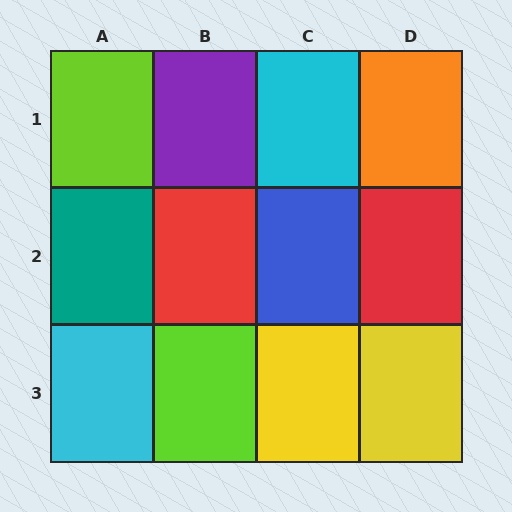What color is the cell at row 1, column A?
Lime.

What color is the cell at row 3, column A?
Cyan.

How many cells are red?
2 cells are red.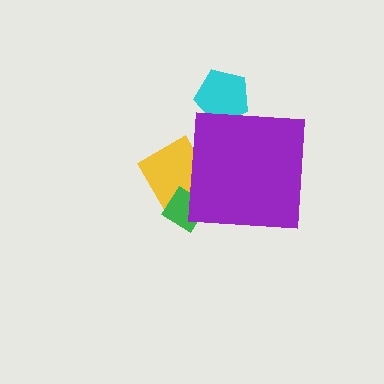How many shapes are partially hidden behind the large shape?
3 shapes are partially hidden.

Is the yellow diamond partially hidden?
Yes, the yellow diamond is partially hidden behind the purple square.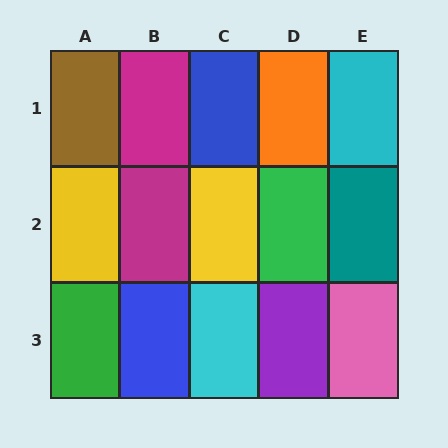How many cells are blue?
2 cells are blue.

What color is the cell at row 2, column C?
Yellow.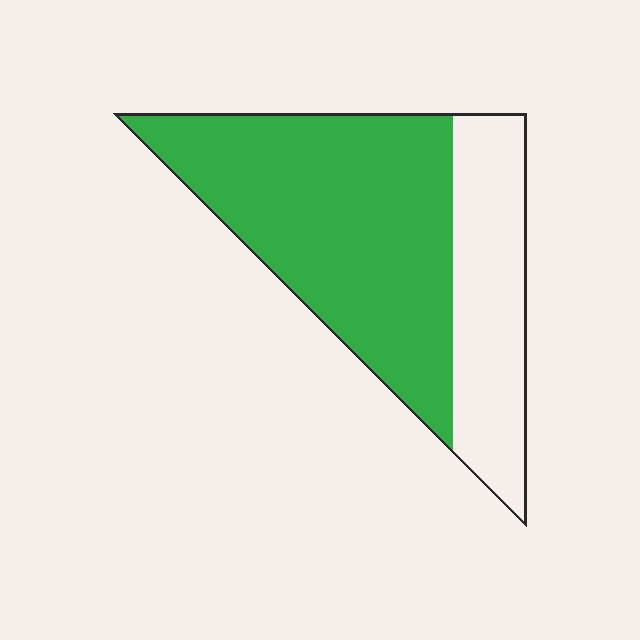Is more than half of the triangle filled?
Yes.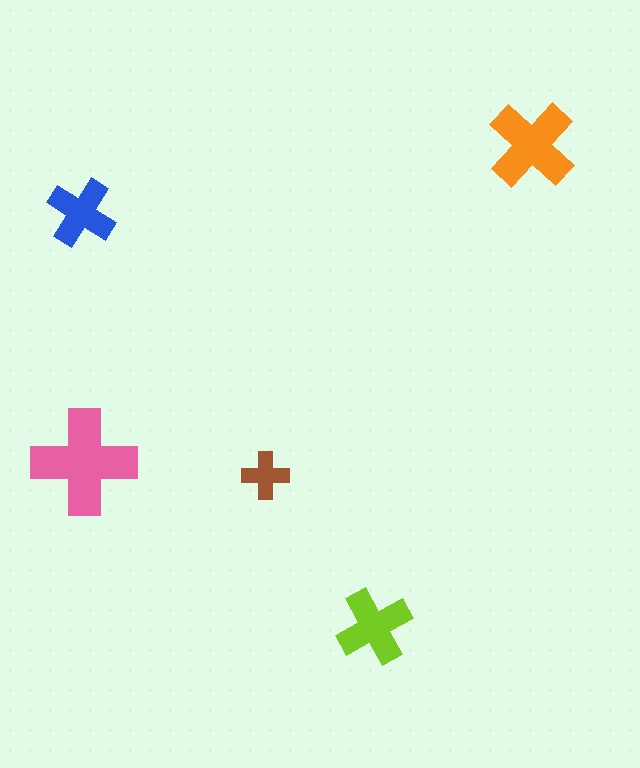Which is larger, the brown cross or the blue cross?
The blue one.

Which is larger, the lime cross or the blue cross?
The lime one.